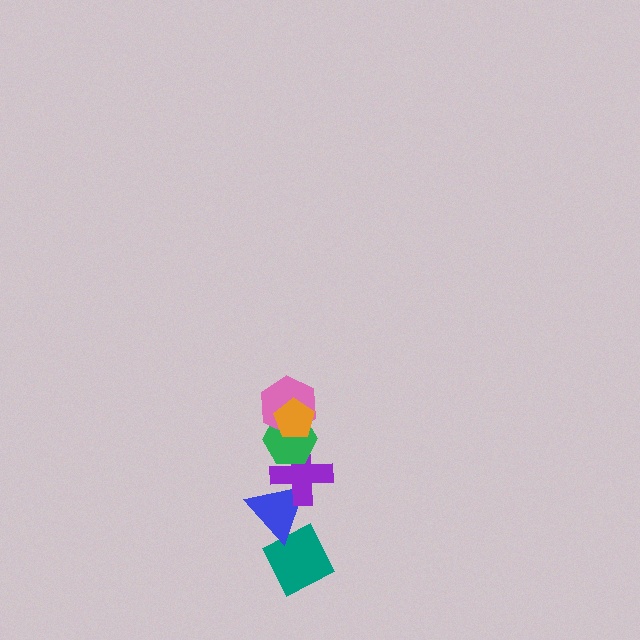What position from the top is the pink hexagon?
The pink hexagon is 2nd from the top.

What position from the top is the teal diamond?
The teal diamond is 6th from the top.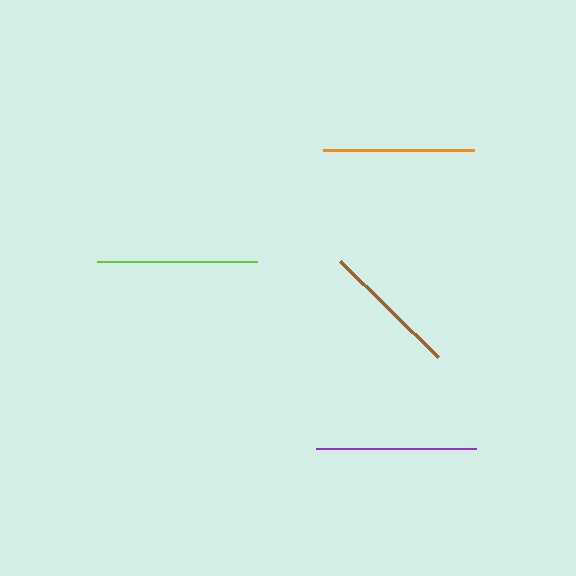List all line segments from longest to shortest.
From longest to shortest: lime, purple, orange, brown.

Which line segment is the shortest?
The brown line is the shortest at approximately 137 pixels.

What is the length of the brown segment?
The brown segment is approximately 137 pixels long.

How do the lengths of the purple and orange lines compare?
The purple and orange lines are approximately the same length.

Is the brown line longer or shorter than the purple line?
The purple line is longer than the brown line.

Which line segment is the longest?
The lime line is the longest at approximately 160 pixels.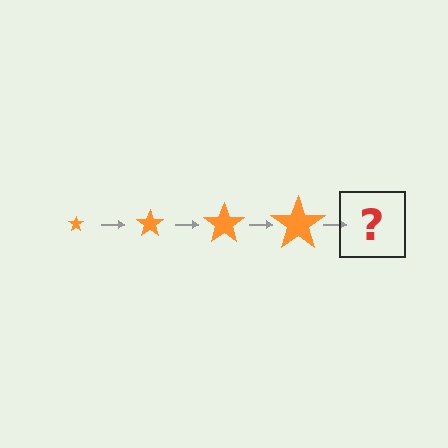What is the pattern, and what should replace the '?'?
The pattern is that the star gets progressively larger each step. The '?' should be an orange star, larger than the previous one.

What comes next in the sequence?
The next element should be an orange star, larger than the previous one.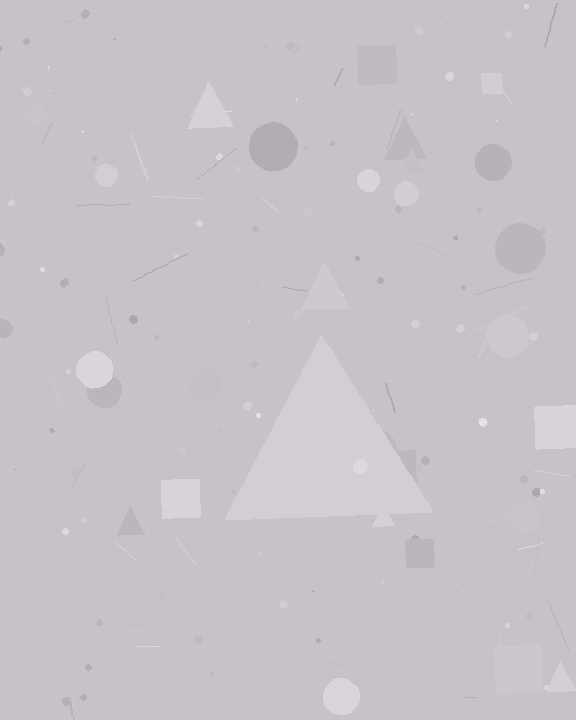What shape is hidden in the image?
A triangle is hidden in the image.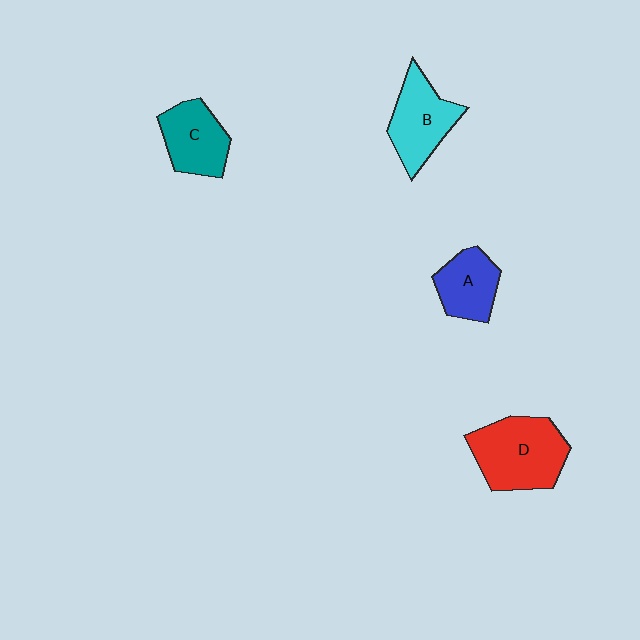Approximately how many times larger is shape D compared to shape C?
Approximately 1.4 times.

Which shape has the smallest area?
Shape A (blue).